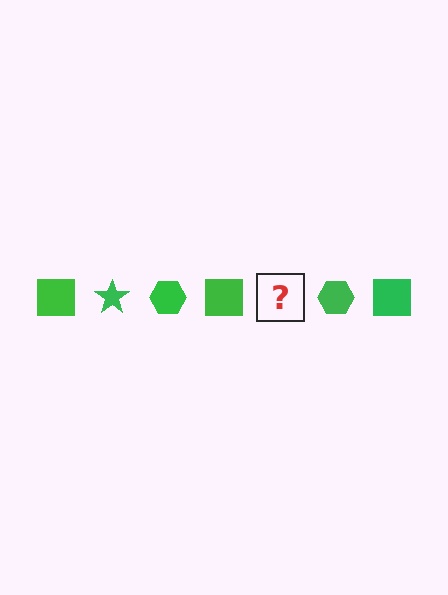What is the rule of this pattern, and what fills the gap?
The rule is that the pattern cycles through square, star, hexagon shapes in green. The gap should be filled with a green star.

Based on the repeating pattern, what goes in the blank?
The blank should be a green star.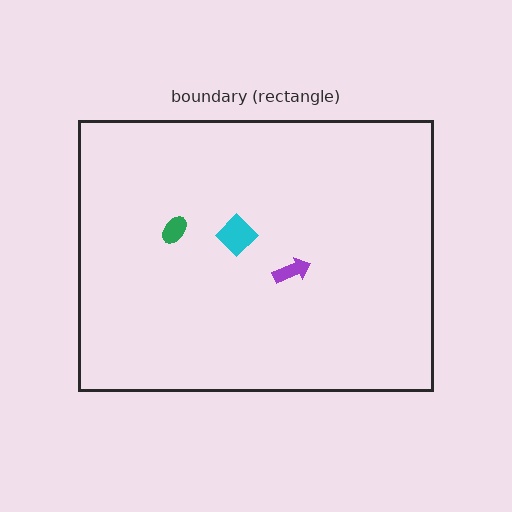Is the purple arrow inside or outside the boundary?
Inside.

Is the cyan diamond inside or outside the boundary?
Inside.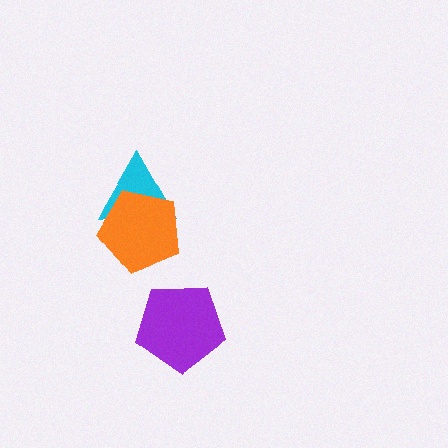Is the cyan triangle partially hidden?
Yes, it is partially covered by another shape.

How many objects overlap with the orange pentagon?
1 object overlaps with the orange pentagon.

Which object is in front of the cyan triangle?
The orange pentagon is in front of the cyan triangle.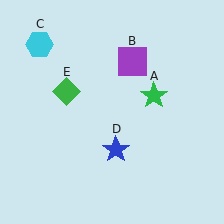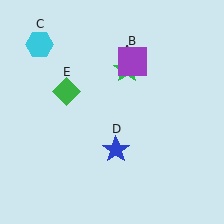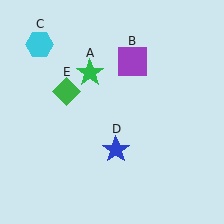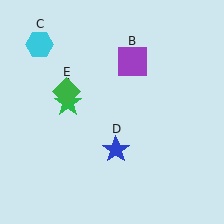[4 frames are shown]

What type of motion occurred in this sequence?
The green star (object A) rotated counterclockwise around the center of the scene.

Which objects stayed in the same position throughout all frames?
Purple square (object B) and cyan hexagon (object C) and blue star (object D) and green diamond (object E) remained stationary.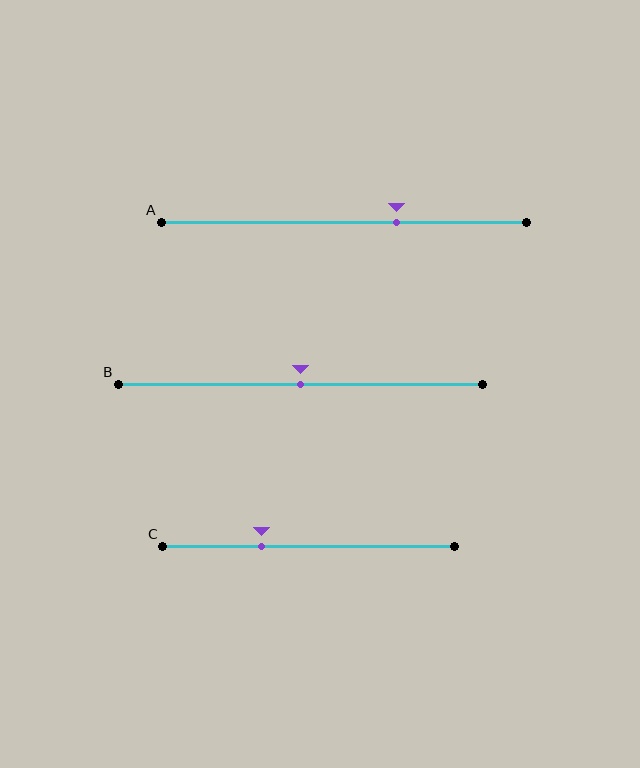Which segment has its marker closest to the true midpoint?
Segment B has its marker closest to the true midpoint.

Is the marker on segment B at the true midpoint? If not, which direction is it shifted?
Yes, the marker on segment B is at the true midpoint.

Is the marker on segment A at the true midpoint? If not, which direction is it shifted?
No, the marker on segment A is shifted to the right by about 14% of the segment length.